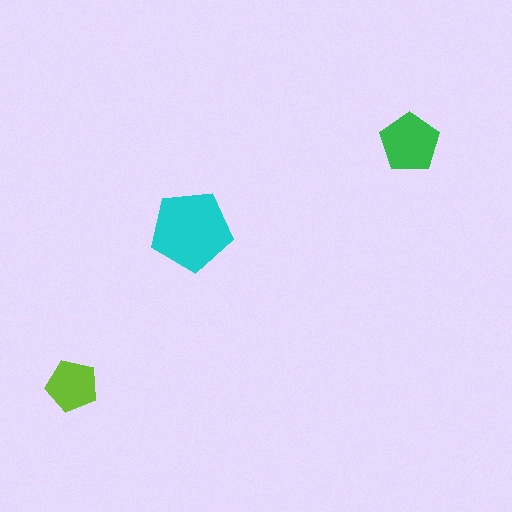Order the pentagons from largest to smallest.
the cyan one, the green one, the lime one.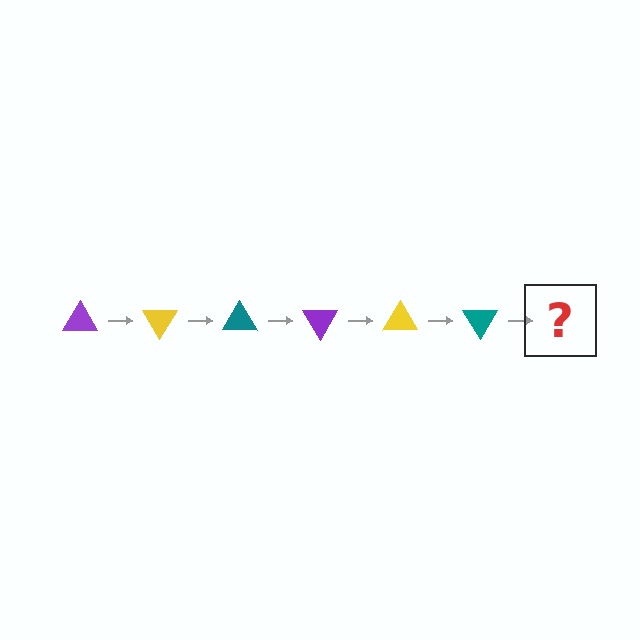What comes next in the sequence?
The next element should be a purple triangle, rotated 360 degrees from the start.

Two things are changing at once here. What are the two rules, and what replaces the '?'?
The two rules are that it rotates 60 degrees each step and the color cycles through purple, yellow, and teal. The '?' should be a purple triangle, rotated 360 degrees from the start.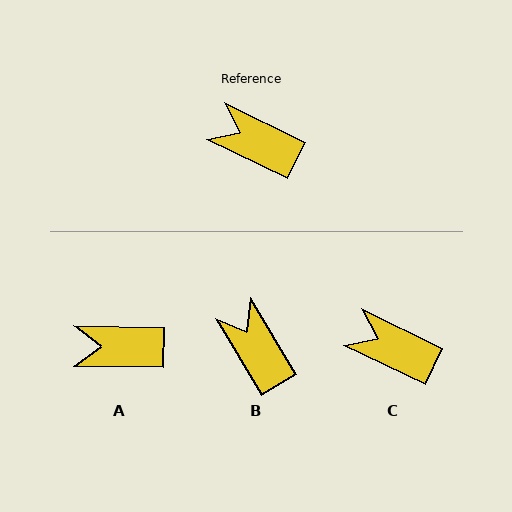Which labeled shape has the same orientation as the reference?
C.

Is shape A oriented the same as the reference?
No, it is off by about 25 degrees.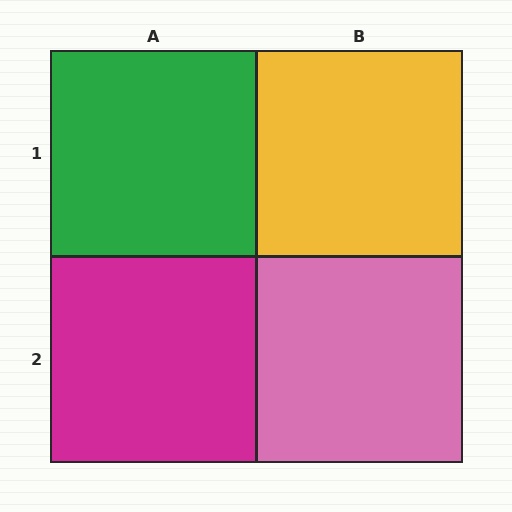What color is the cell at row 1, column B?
Yellow.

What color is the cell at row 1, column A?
Green.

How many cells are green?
1 cell is green.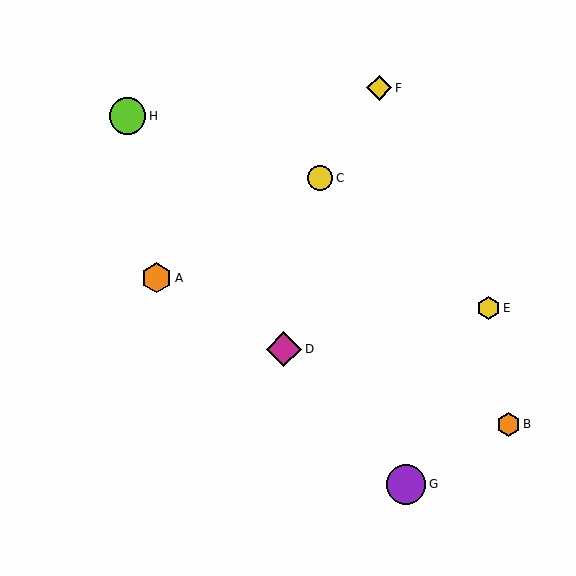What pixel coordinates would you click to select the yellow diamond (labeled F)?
Click at (379, 88) to select the yellow diamond F.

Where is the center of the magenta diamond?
The center of the magenta diamond is at (284, 349).